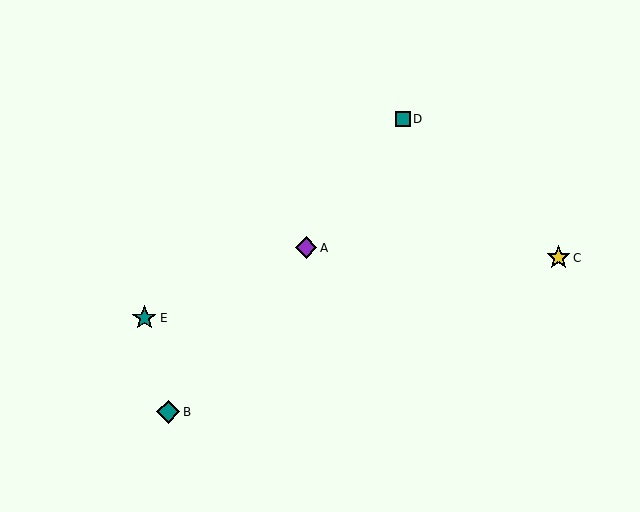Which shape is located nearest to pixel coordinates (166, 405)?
The teal diamond (labeled B) at (168, 412) is nearest to that location.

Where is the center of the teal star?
The center of the teal star is at (144, 318).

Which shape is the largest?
The teal star (labeled E) is the largest.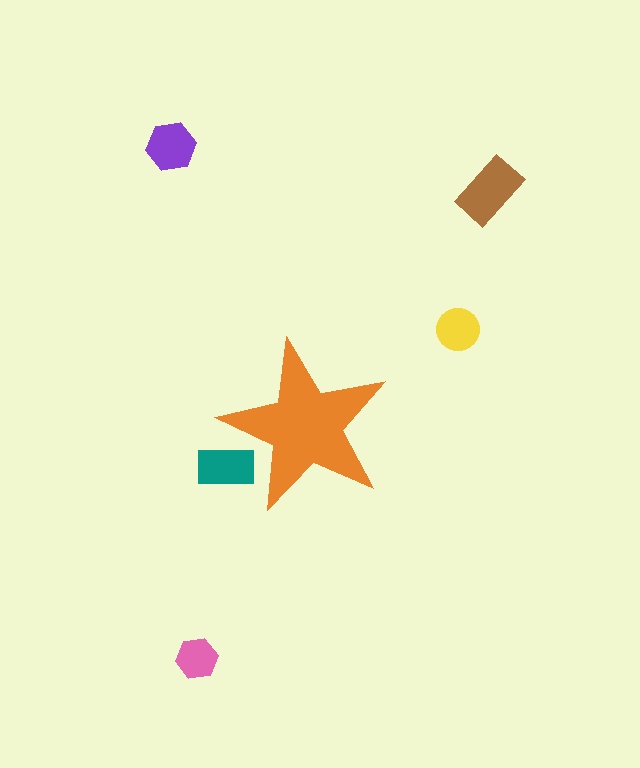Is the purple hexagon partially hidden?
No, the purple hexagon is fully visible.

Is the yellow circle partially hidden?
No, the yellow circle is fully visible.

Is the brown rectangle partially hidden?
No, the brown rectangle is fully visible.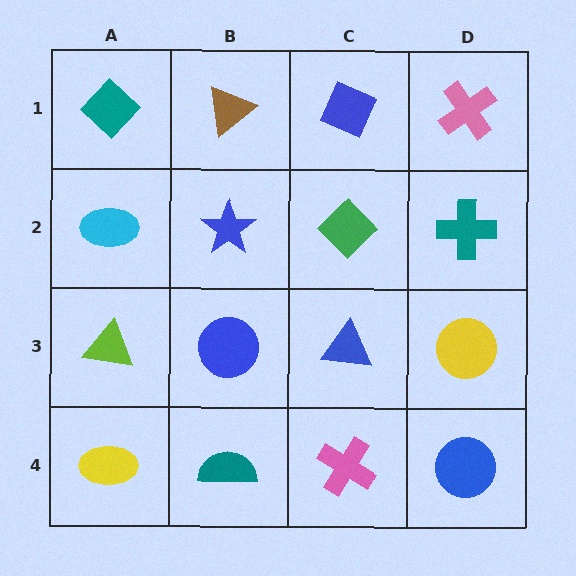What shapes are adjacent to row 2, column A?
A teal diamond (row 1, column A), a lime triangle (row 3, column A), a blue star (row 2, column B).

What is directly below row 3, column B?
A teal semicircle.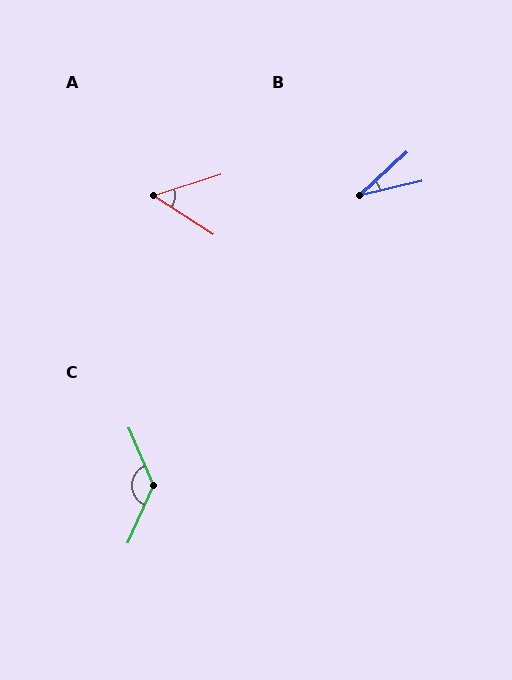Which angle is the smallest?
B, at approximately 29 degrees.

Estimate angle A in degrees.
Approximately 50 degrees.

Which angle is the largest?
C, at approximately 133 degrees.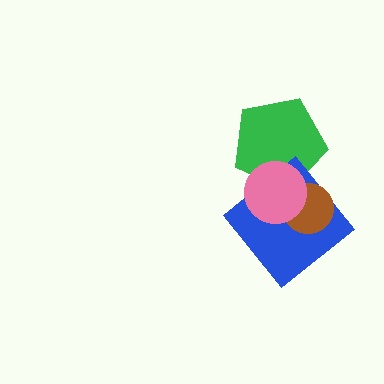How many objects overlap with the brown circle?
2 objects overlap with the brown circle.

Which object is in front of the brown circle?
The pink circle is in front of the brown circle.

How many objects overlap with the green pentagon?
2 objects overlap with the green pentagon.